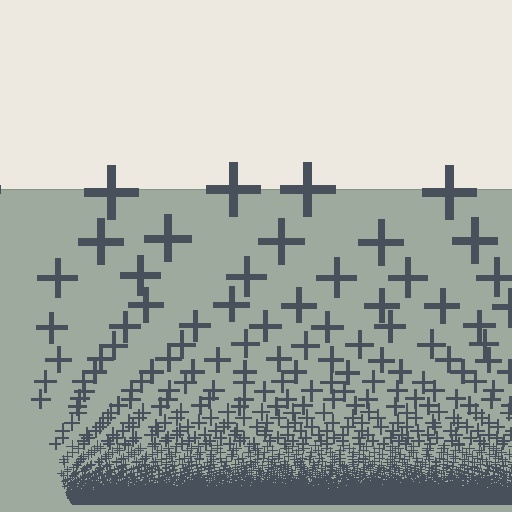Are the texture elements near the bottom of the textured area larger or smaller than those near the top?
Smaller. The gradient is inverted — elements near the bottom are smaller and denser.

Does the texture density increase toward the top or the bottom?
Density increases toward the bottom.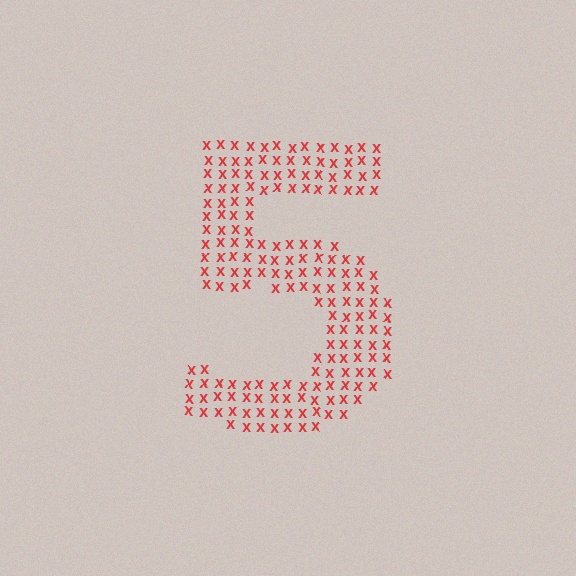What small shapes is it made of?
It is made of small letter X's.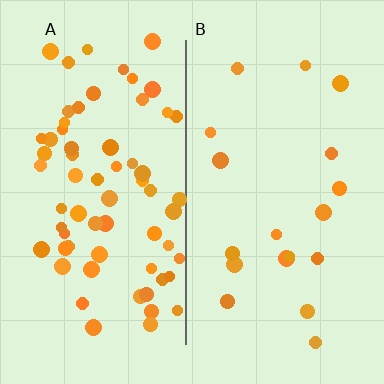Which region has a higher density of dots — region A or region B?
A (the left).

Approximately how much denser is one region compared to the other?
Approximately 3.7× — region A over region B.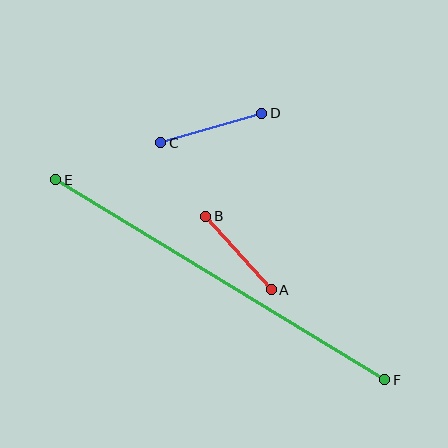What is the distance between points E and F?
The distance is approximately 385 pixels.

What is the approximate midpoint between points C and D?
The midpoint is at approximately (211, 128) pixels.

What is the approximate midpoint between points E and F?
The midpoint is at approximately (220, 280) pixels.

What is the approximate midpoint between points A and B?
The midpoint is at approximately (239, 253) pixels.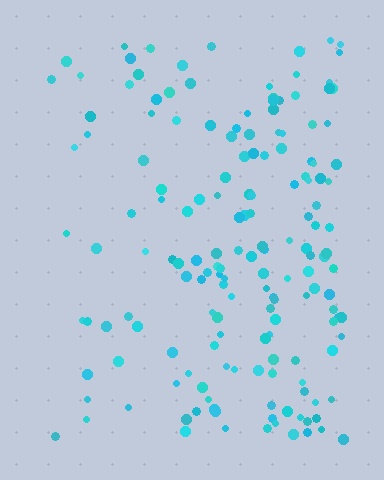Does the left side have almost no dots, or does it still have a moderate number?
Still a moderate number, just noticeably fewer than the right.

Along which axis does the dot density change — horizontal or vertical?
Horizontal.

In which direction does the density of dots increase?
From left to right, with the right side densest.